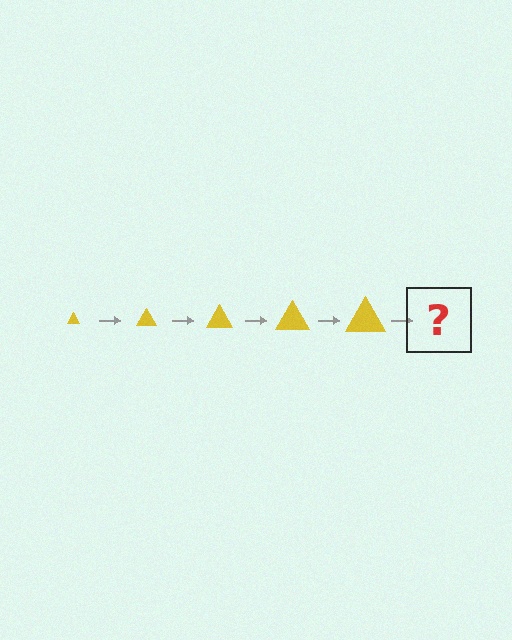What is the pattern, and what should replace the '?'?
The pattern is that the triangle gets progressively larger each step. The '?' should be a yellow triangle, larger than the previous one.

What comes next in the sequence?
The next element should be a yellow triangle, larger than the previous one.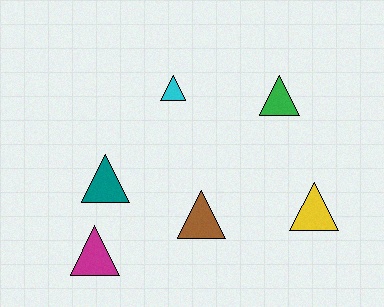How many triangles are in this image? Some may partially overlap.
There are 6 triangles.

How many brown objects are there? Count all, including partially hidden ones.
There is 1 brown object.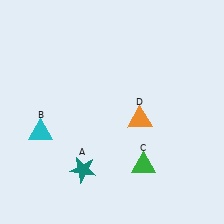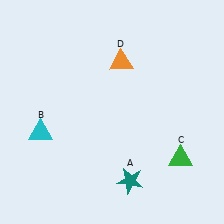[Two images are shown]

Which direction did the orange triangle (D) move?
The orange triangle (D) moved up.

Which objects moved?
The objects that moved are: the teal star (A), the green triangle (C), the orange triangle (D).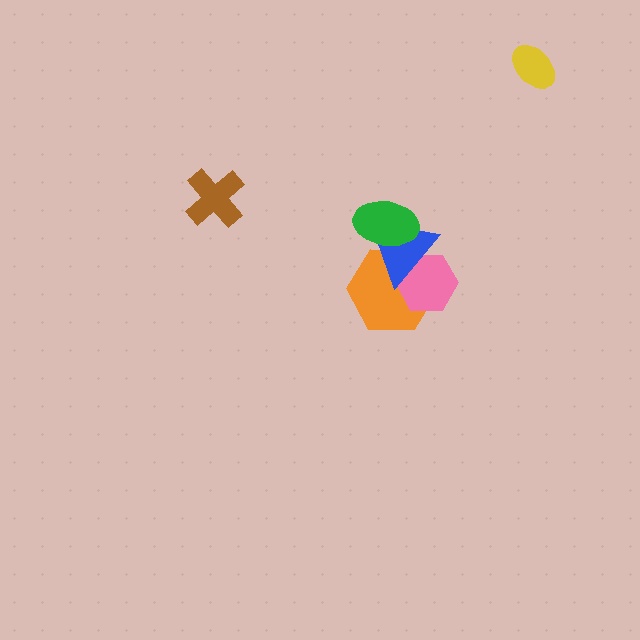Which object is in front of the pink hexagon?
The blue triangle is in front of the pink hexagon.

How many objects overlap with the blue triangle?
3 objects overlap with the blue triangle.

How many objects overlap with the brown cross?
0 objects overlap with the brown cross.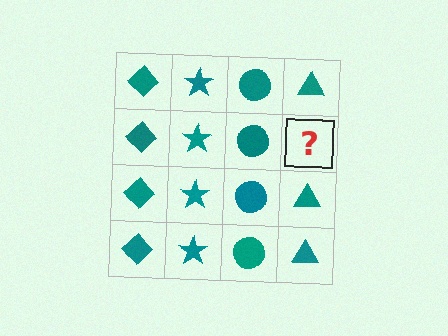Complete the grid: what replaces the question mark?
The question mark should be replaced with a teal triangle.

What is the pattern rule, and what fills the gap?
The rule is that each column has a consistent shape. The gap should be filled with a teal triangle.